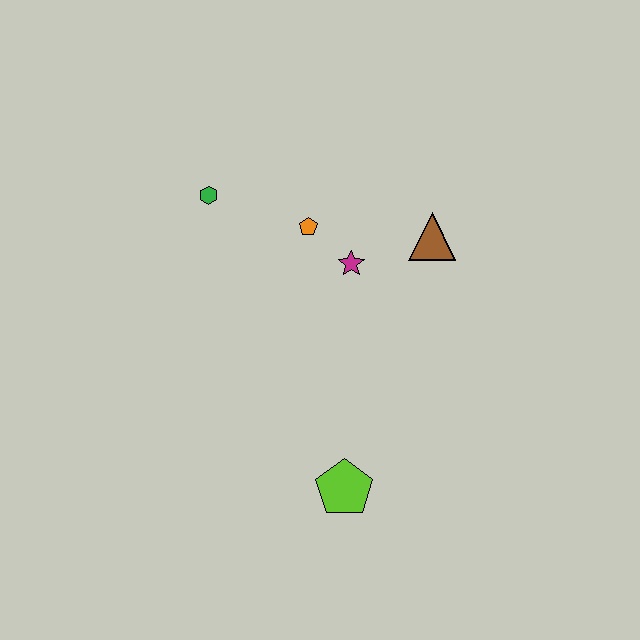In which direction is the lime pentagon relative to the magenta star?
The lime pentagon is below the magenta star.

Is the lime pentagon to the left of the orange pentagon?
No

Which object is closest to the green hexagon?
The orange pentagon is closest to the green hexagon.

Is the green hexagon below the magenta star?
No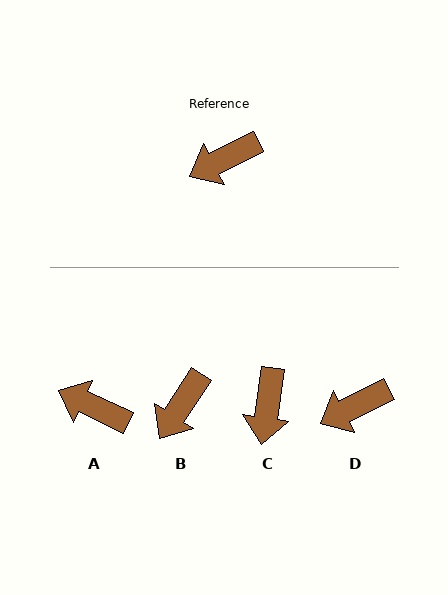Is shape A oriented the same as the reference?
No, it is off by about 52 degrees.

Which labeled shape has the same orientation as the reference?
D.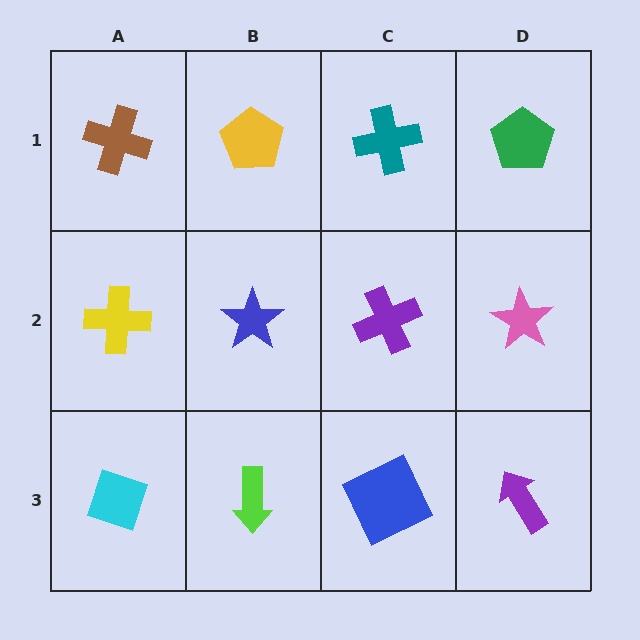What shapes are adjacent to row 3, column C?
A purple cross (row 2, column C), a lime arrow (row 3, column B), a purple arrow (row 3, column D).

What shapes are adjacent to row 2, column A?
A brown cross (row 1, column A), a cyan diamond (row 3, column A), a blue star (row 2, column B).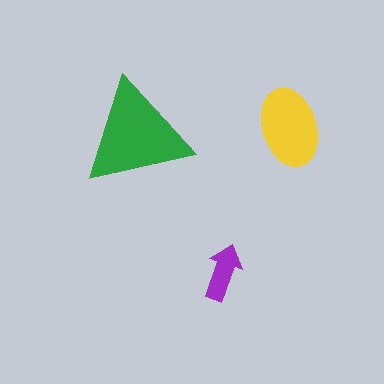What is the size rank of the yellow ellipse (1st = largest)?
2nd.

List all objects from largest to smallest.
The green triangle, the yellow ellipse, the purple arrow.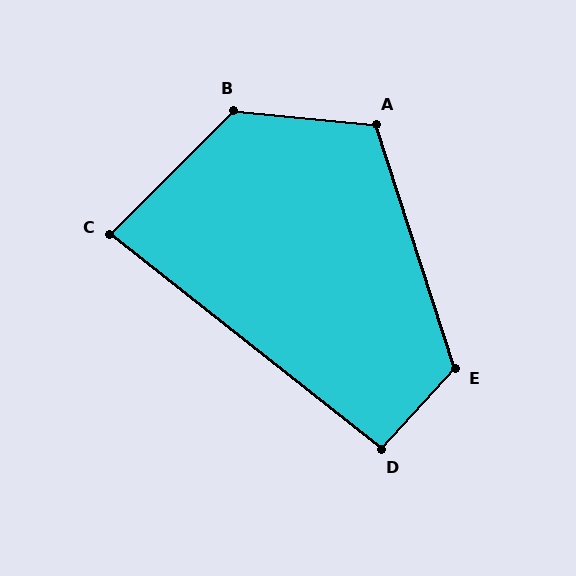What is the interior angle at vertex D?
Approximately 95 degrees (approximately right).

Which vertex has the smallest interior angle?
C, at approximately 84 degrees.